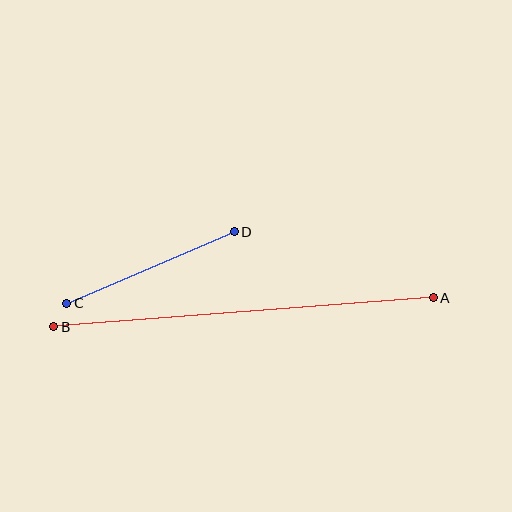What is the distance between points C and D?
The distance is approximately 182 pixels.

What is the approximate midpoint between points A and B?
The midpoint is at approximately (244, 312) pixels.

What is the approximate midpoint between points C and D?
The midpoint is at approximately (150, 267) pixels.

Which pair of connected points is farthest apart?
Points A and B are farthest apart.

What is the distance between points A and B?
The distance is approximately 380 pixels.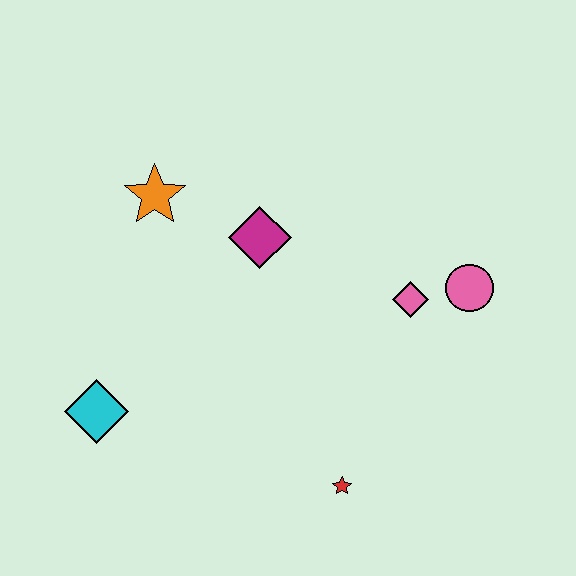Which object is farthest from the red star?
The orange star is farthest from the red star.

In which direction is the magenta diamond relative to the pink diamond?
The magenta diamond is to the left of the pink diamond.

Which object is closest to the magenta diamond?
The orange star is closest to the magenta diamond.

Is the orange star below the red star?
No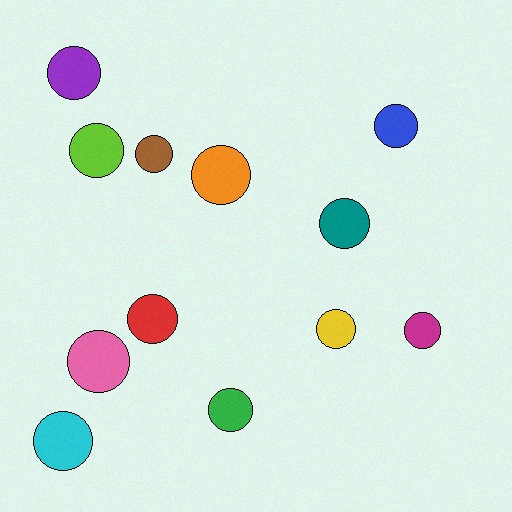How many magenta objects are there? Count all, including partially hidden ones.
There is 1 magenta object.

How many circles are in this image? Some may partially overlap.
There are 12 circles.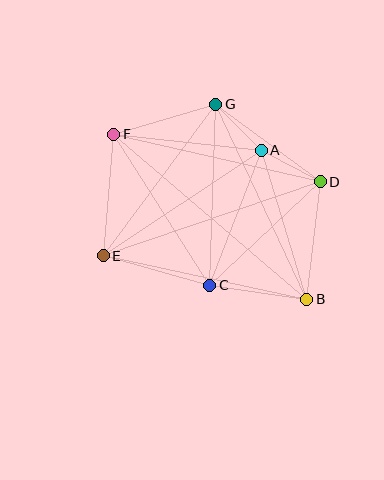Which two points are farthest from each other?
Points B and F are farthest from each other.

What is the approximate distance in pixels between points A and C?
The distance between A and C is approximately 145 pixels.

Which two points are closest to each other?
Points A and G are closest to each other.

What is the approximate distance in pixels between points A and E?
The distance between A and E is approximately 190 pixels.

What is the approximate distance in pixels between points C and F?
The distance between C and F is approximately 179 pixels.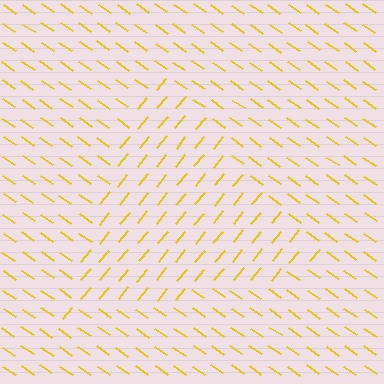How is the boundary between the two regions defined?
The boundary is defined purely by a change in line orientation (approximately 85 degrees difference). All lines are the same color and thickness.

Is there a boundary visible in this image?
Yes, there is a texture boundary formed by a change in line orientation.